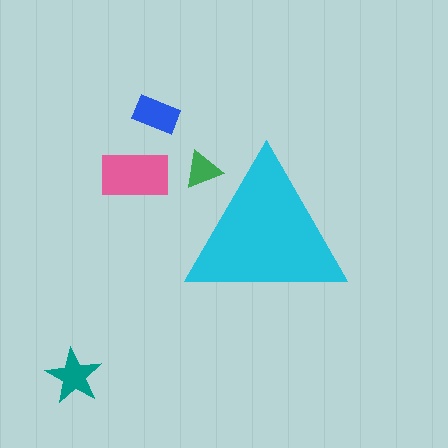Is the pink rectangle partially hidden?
No, the pink rectangle is fully visible.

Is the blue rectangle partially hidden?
No, the blue rectangle is fully visible.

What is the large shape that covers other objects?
A cyan triangle.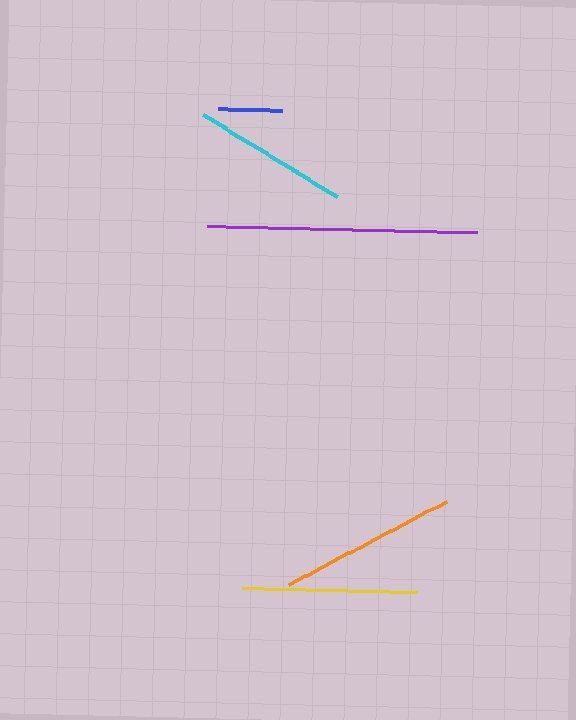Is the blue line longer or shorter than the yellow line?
The yellow line is longer than the blue line.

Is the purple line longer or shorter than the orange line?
The purple line is longer than the orange line.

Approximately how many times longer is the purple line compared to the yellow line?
The purple line is approximately 1.5 times the length of the yellow line.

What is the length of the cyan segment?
The cyan segment is approximately 158 pixels long.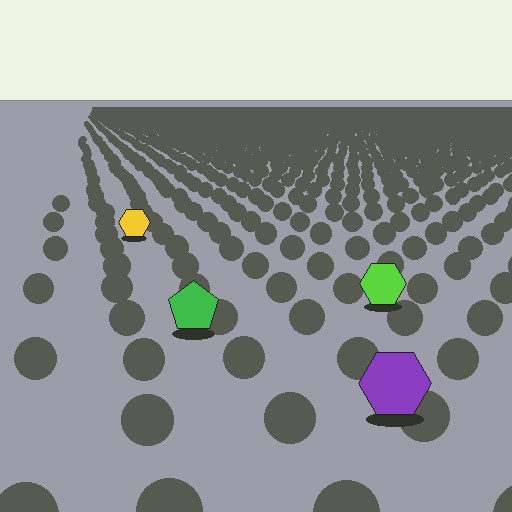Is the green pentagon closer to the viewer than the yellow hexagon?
Yes. The green pentagon is closer — you can tell from the texture gradient: the ground texture is coarser near it.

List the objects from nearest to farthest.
From nearest to farthest: the purple hexagon, the green pentagon, the lime hexagon, the yellow hexagon.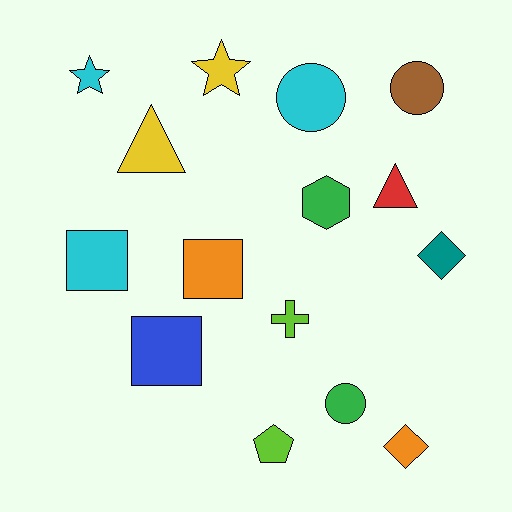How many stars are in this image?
There are 2 stars.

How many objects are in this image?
There are 15 objects.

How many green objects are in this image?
There are 2 green objects.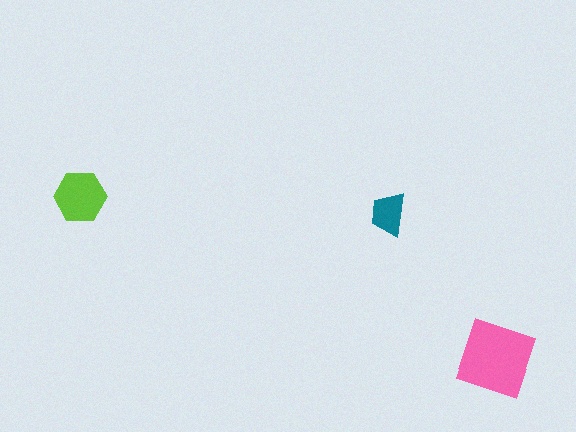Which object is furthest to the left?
The lime hexagon is leftmost.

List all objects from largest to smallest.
The pink diamond, the lime hexagon, the teal trapezoid.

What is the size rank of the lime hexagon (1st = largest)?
2nd.